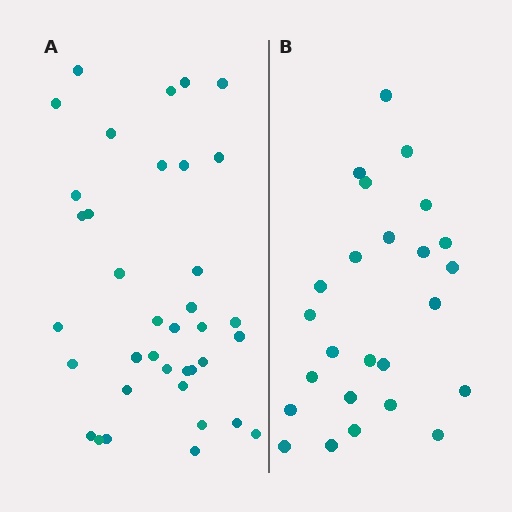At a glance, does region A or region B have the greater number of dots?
Region A (the left region) has more dots.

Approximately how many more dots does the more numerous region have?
Region A has roughly 12 or so more dots than region B.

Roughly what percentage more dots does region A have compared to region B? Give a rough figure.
About 50% more.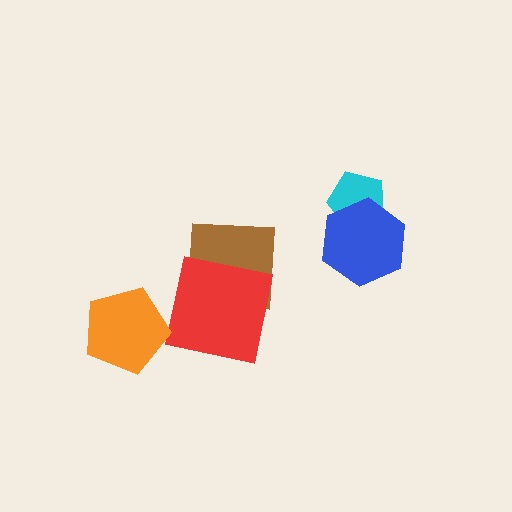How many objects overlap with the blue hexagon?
1 object overlaps with the blue hexagon.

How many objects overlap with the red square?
1 object overlaps with the red square.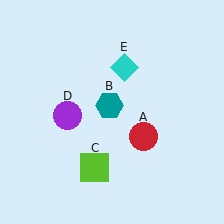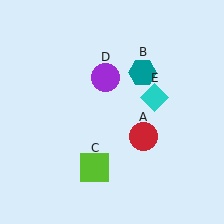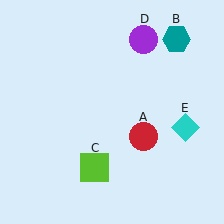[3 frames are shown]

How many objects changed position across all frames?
3 objects changed position: teal hexagon (object B), purple circle (object D), cyan diamond (object E).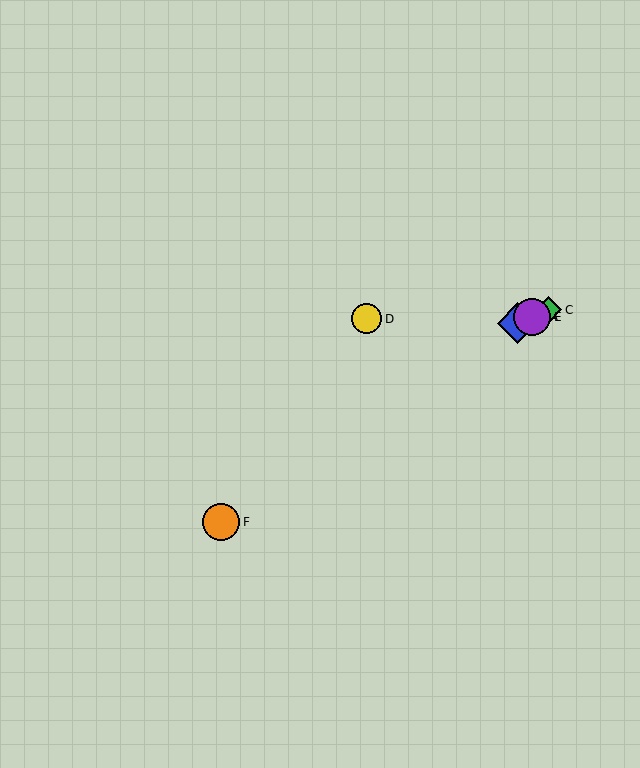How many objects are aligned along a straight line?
4 objects (A, B, C, E) are aligned along a straight line.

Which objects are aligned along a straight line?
Objects A, B, C, E are aligned along a straight line.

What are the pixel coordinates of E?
Object E is at (532, 317).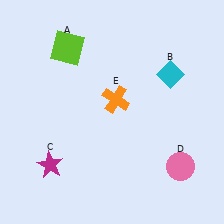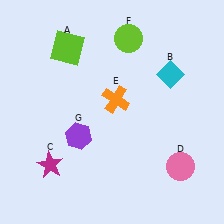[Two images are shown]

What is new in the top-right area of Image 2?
A lime circle (F) was added in the top-right area of Image 2.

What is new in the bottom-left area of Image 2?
A purple hexagon (G) was added in the bottom-left area of Image 2.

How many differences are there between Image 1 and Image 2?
There are 2 differences between the two images.